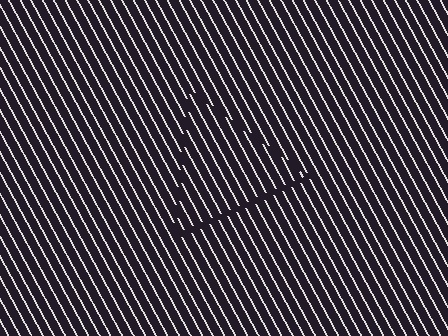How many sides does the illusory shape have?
3 sides — the line-ends trace a triangle.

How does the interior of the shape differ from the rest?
The interior of the shape contains the same grating, shifted by half a period — the contour is defined by the phase discontinuity where line-ends from the inner and outer gratings abut.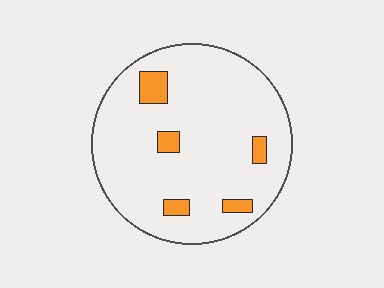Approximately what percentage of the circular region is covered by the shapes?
Approximately 10%.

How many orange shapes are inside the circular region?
5.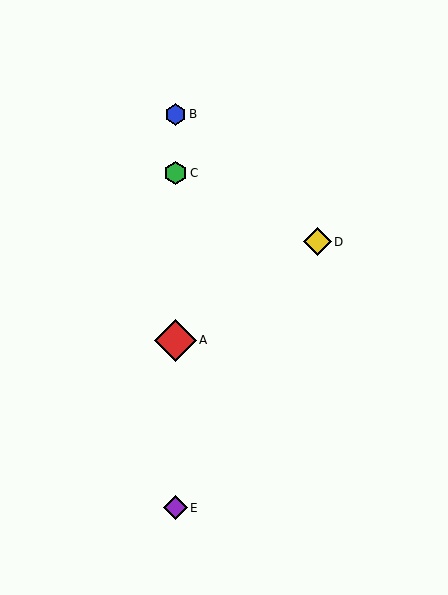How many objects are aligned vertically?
4 objects (A, B, C, E) are aligned vertically.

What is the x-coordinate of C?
Object C is at x≈176.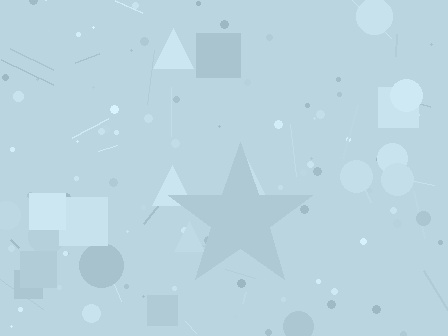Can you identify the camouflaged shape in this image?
The camouflaged shape is a star.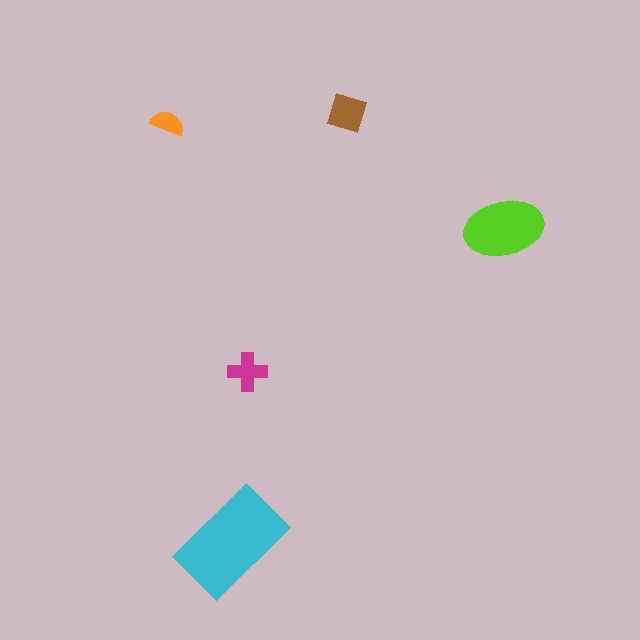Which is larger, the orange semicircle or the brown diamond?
The brown diamond.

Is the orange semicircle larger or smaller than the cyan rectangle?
Smaller.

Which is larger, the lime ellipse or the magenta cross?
The lime ellipse.